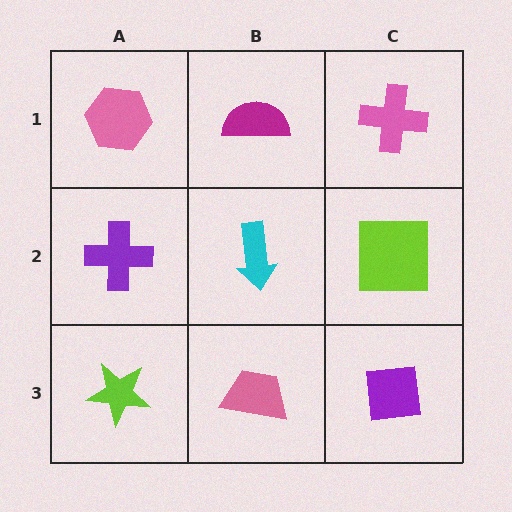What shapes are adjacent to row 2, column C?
A pink cross (row 1, column C), a purple square (row 3, column C), a cyan arrow (row 2, column B).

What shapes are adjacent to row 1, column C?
A lime square (row 2, column C), a magenta semicircle (row 1, column B).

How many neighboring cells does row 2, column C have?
3.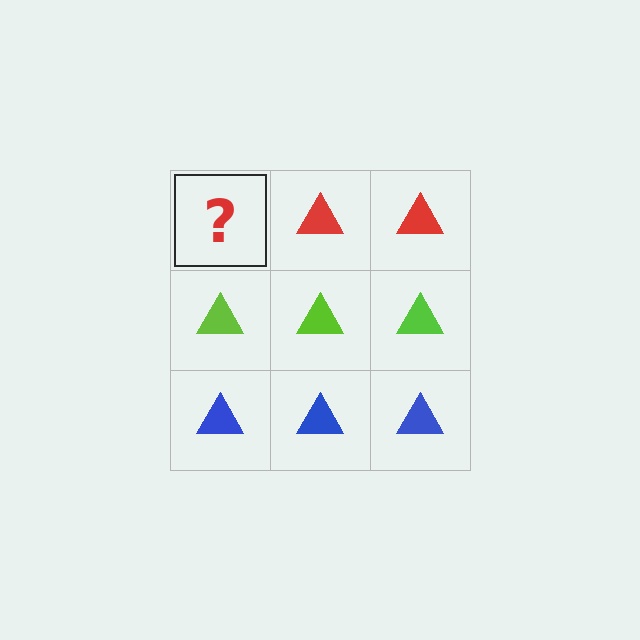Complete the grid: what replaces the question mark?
The question mark should be replaced with a red triangle.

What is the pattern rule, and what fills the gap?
The rule is that each row has a consistent color. The gap should be filled with a red triangle.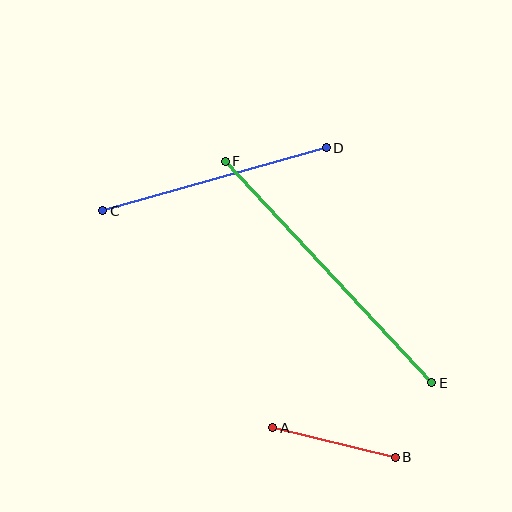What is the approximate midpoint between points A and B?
The midpoint is at approximately (334, 443) pixels.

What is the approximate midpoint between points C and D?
The midpoint is at approximately (214, 179) pixels.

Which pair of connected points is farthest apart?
Points E and F are farthest apart.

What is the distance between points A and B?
The distance is approximately 126 pixels.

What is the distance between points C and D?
The distance is approximately 232 pixels.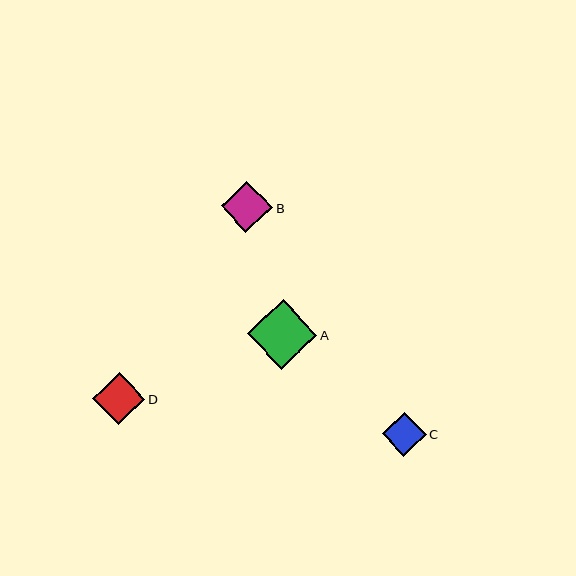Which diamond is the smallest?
Diamond C is the smallest with a size of approximately 44 pixels.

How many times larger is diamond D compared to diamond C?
Diamond D is approximately 1.2 times the size of diamond C.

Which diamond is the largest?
Diamond A is the largest with a size of approximately 70 pixels.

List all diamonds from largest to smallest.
From largest to smallest: A, D, B, C.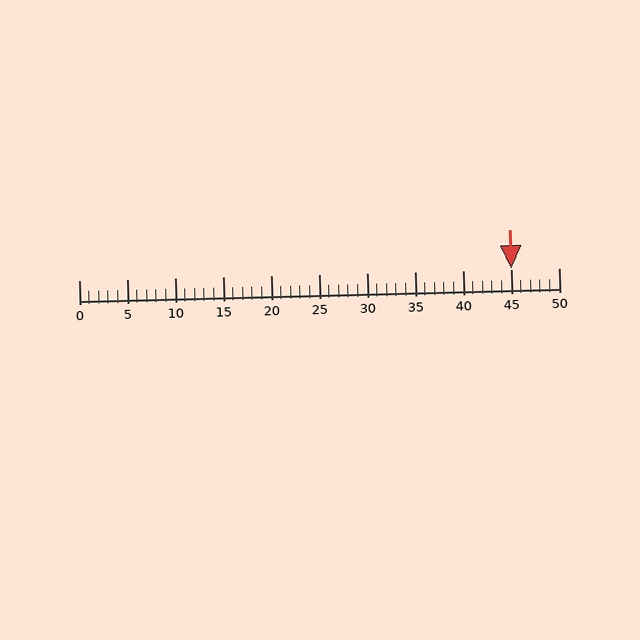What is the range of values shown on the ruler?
The ruler shows values from 0 to 50.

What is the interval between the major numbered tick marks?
The major tick marks are spaced 5 units apart.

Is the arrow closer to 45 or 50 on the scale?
The arrow is closer to 45.